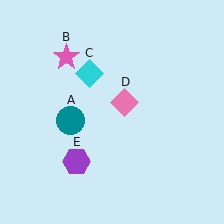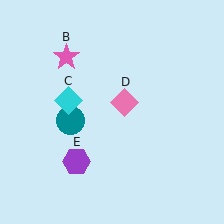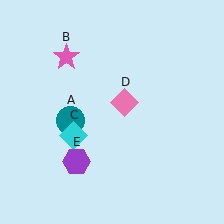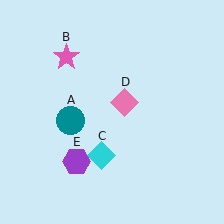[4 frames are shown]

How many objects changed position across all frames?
1 object changed position: cyan diamond (object C).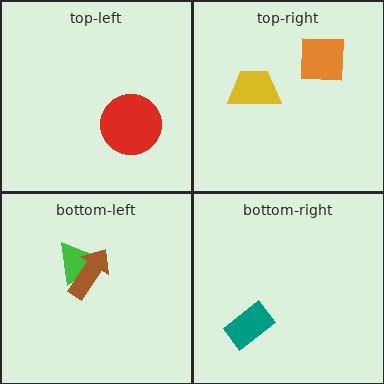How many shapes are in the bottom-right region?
1.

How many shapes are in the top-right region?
2.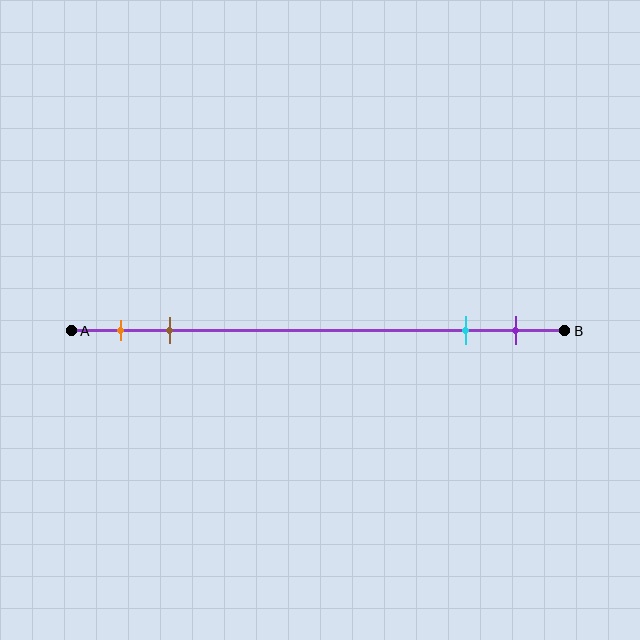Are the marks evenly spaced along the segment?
No, the marks are not evenly spaced.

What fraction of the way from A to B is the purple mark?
The purple mark is approximately 90% (0.9) of the way from A to B.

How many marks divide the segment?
There are 4 marks dividing the segment.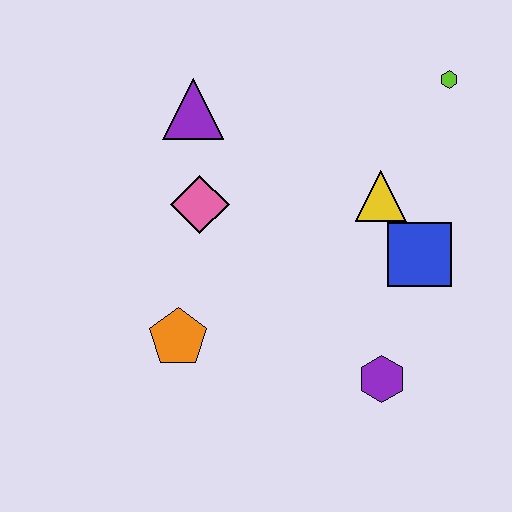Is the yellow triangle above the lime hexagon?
No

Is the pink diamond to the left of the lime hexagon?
Yes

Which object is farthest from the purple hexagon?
The purple triangle is farthest from the purple hexagon.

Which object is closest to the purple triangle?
The pink diamond is closest to the purple triangle.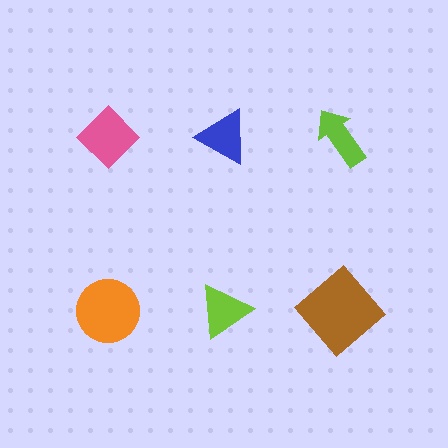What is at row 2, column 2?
A lime triangle.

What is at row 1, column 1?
A pink diamond.